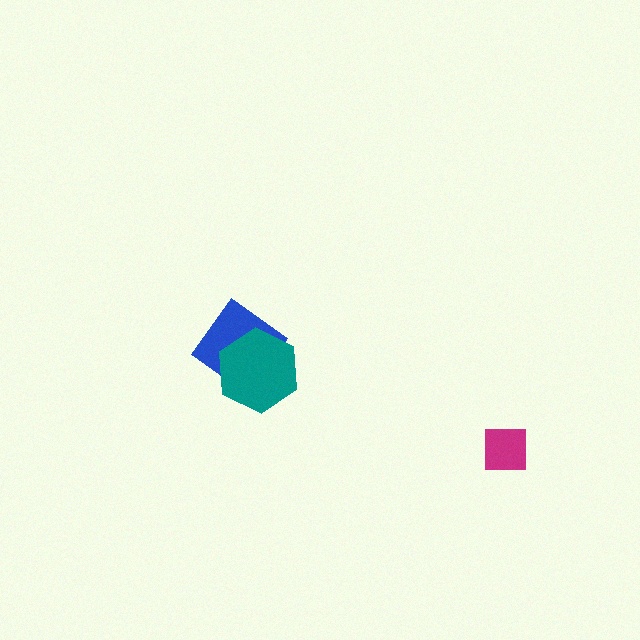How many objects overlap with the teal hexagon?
1 object overlaps with the teal hexagon.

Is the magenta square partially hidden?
No, no other shape covers it.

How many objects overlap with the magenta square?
0 objects overlap with the magenta square.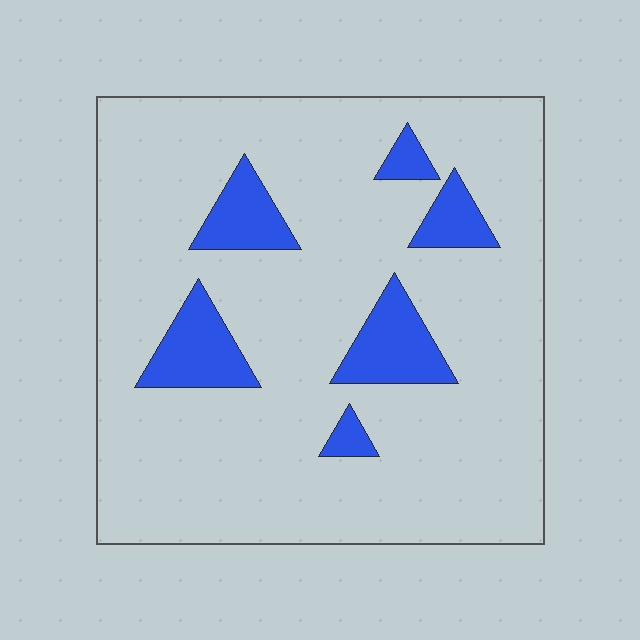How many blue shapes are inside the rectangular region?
6.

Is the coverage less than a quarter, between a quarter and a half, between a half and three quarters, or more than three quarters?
Less than a quarter.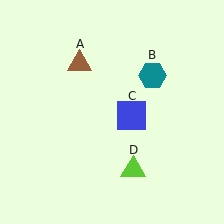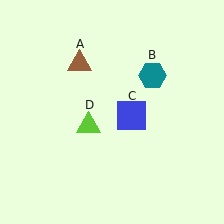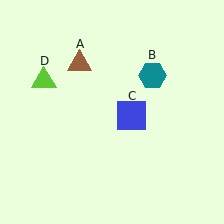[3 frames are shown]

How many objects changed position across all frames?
1 object changed position: lime triangle (object D).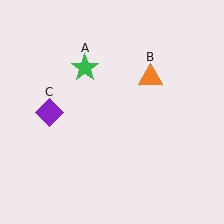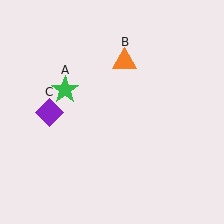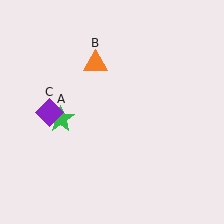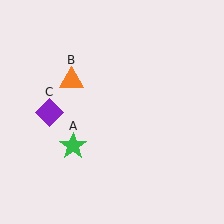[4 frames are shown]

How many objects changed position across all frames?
2 objects changed position: green star (object A), orange triangle (object B).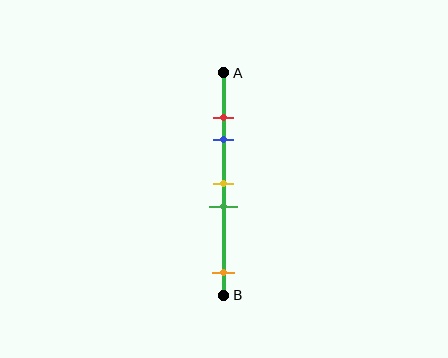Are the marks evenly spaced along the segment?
No, the marks are not evenly spaced.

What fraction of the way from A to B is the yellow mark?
The yellow mark is approximately 50% (0.5) of the way from A to B.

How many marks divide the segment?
There are 5 marks dividing the segment.